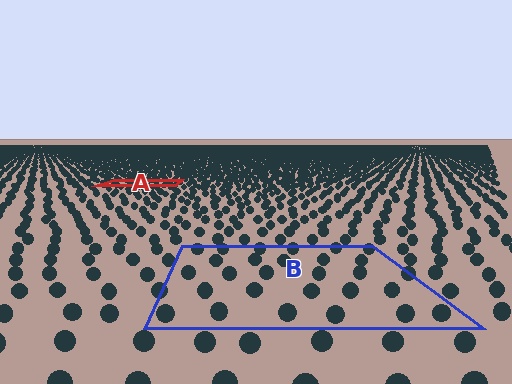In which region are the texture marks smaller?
The texture marks are smaller in region A, because it is farther away.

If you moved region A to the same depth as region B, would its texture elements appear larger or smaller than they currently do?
They would appear larger. At a closer depth, the same texture elements are projected at a bigger on-screen size.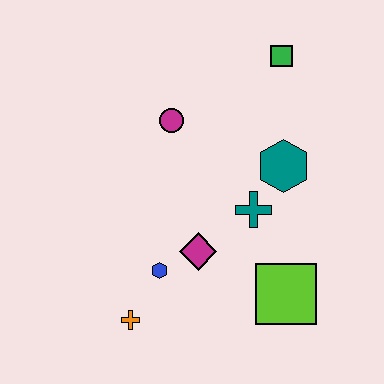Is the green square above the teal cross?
Yes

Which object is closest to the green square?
The teal hexagon is closest to the green square.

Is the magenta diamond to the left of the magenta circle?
No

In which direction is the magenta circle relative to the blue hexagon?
The magenta circle is above the blue hexagon.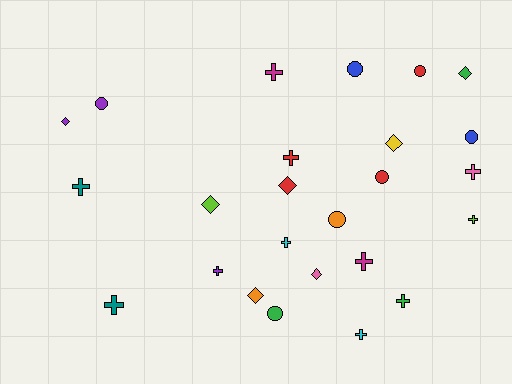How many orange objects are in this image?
There are 2 orange objects.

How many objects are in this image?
There are 25 objects.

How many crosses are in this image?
There are 11 crosses.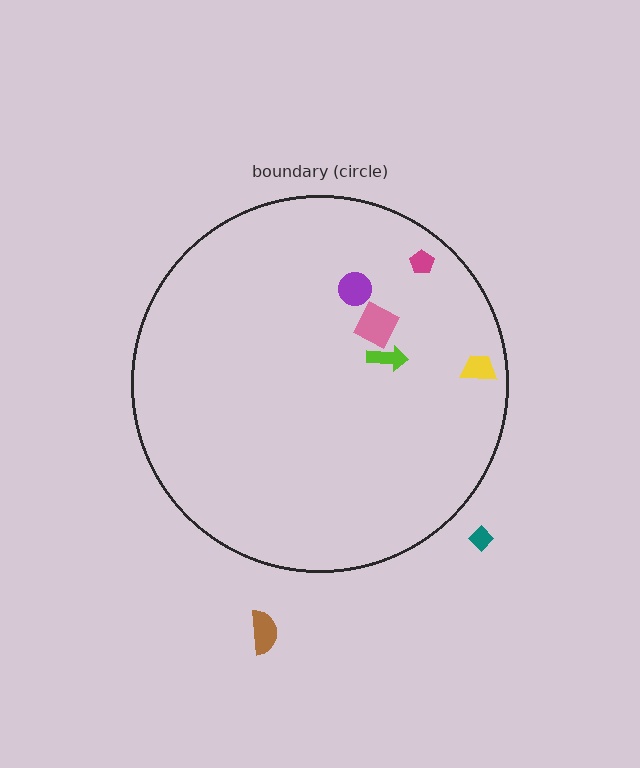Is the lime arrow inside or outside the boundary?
Inside.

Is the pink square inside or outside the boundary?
Inside.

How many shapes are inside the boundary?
5 inside, 2 outside.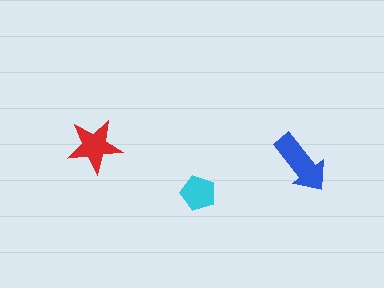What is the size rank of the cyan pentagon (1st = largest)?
3rd.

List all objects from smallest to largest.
The cyan pentagon, the red star, the blue arrow.